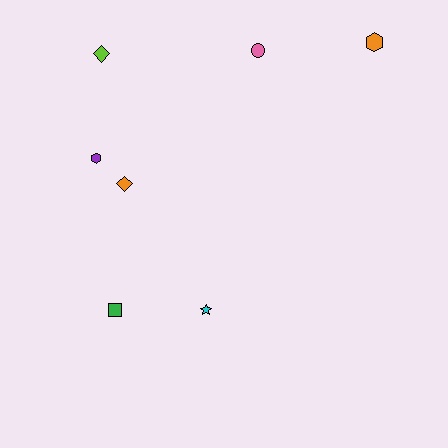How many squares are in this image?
There is 1 square.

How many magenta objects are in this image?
There are no magenta objects.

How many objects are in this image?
There are 7 objects.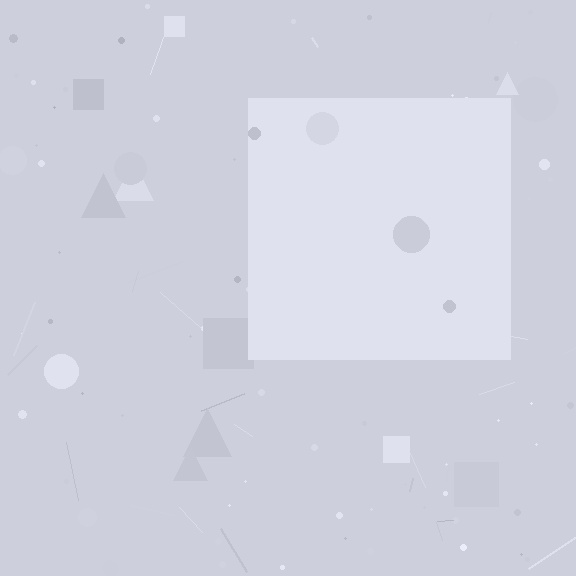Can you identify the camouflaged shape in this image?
The camouflaged shape is a square.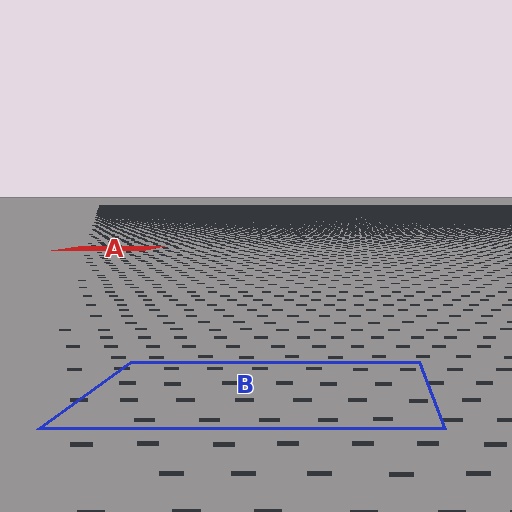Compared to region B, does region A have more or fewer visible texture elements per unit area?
Region A has more texture elements per unit area — they are packed more densely because it is farther away.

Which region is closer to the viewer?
Region B is closer. The texture elements there are larger and more spread out.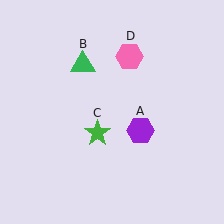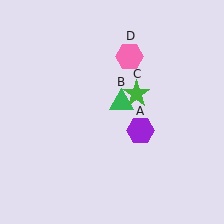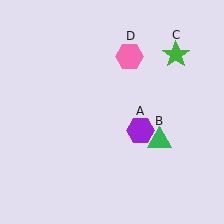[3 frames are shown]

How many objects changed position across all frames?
2 objects changed position: green triangle (object B), green star (object C).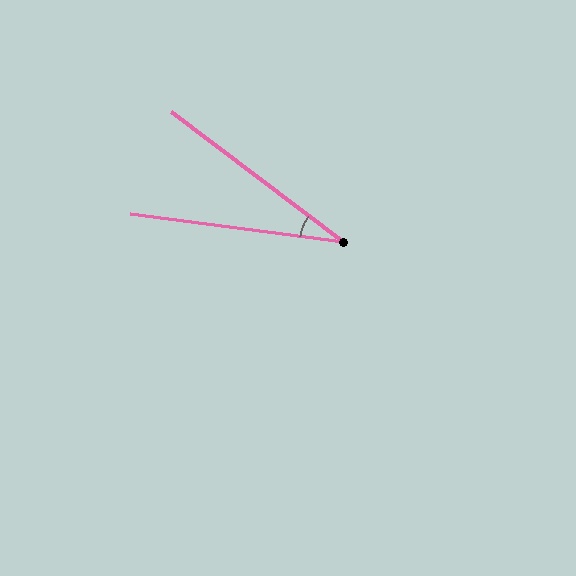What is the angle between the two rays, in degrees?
Approximately 30 degrees.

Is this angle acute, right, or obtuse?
It is acute.